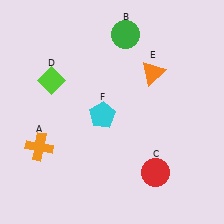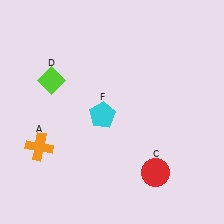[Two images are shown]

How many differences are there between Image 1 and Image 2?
There are 2 differences between the two images.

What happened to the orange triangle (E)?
The orange triangle (E) was removed in Image 2. It was in the top-right area of Image 1.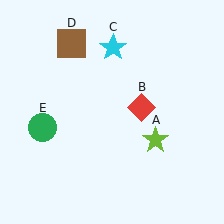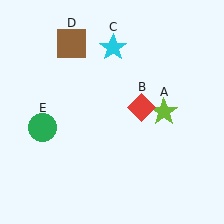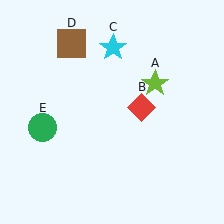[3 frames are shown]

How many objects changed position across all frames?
1 object changed position: lime star (object A).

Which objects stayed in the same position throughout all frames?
Red diamond (object B) and cyan star (object C) and brown square (object D) and green circle (object E) remained stationary.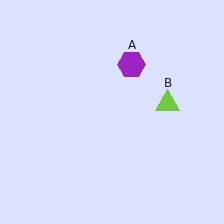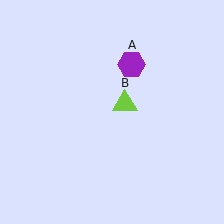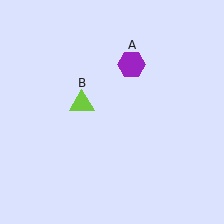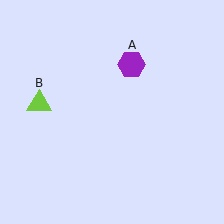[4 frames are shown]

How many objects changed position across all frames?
1 object changed position: lime triangle (object B).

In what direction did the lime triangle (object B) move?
The lime triangle (object B) moved left.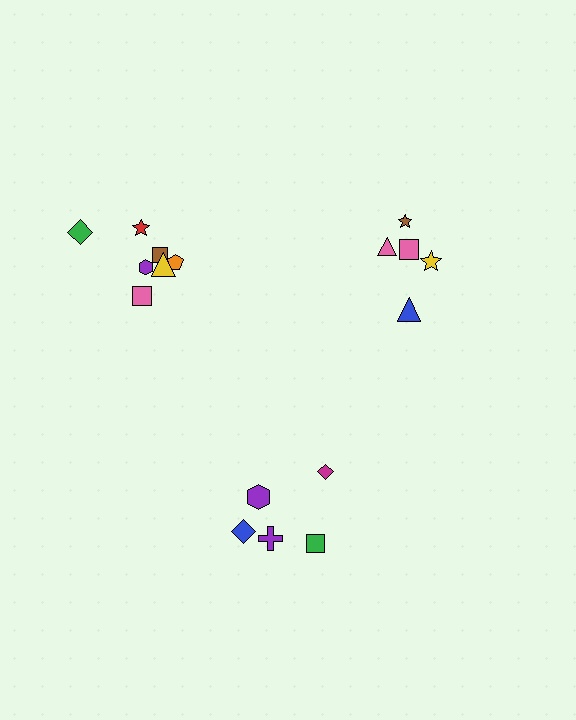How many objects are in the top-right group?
There are 5 objects.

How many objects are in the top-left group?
There are 7 objects.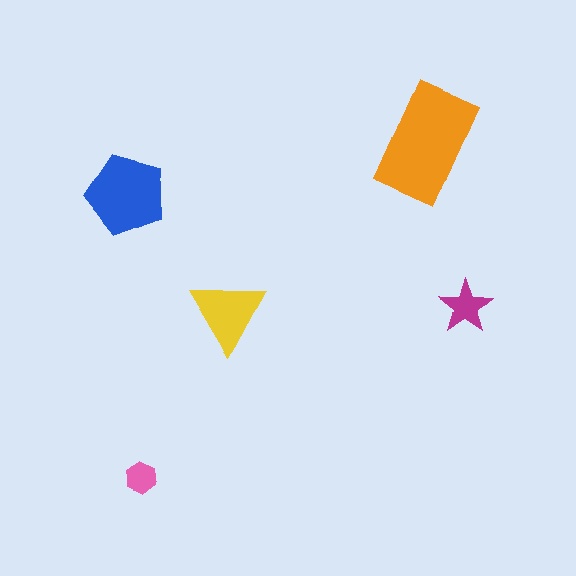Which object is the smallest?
The pink hexagon.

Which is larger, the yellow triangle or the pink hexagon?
The yellow triangle.